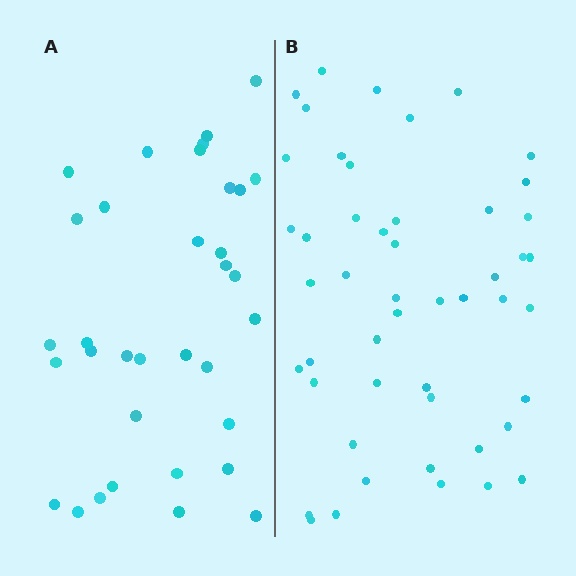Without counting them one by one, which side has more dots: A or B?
Region B (the right region) has more dots.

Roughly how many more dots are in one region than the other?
Region B has approximately 15 more dots than region A.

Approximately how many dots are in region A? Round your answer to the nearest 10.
About 30 dots. (The exact count is 34, which rounds to 30.)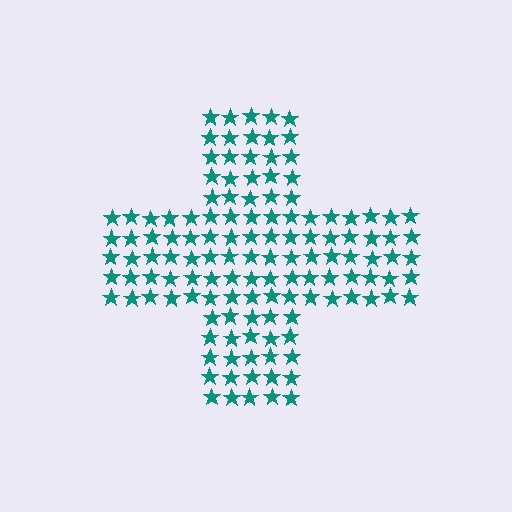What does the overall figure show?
The overall figure shows a cross.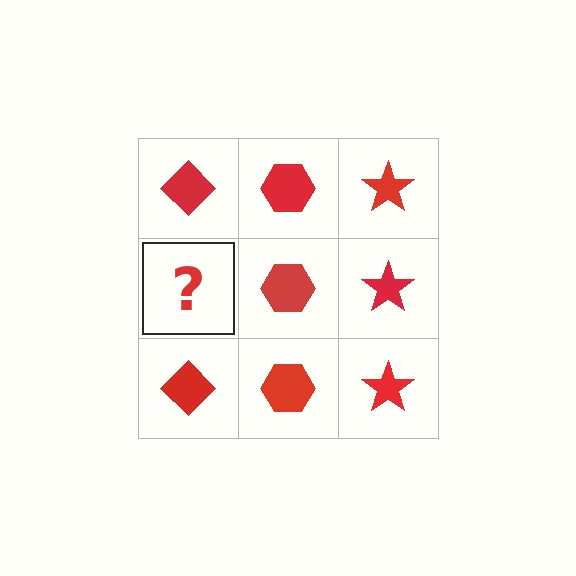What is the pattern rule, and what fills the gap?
The rule is that each column has a consistent shape. The gap should be filled with a red diamond.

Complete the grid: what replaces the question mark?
The question mark should be replaced with a red diamond.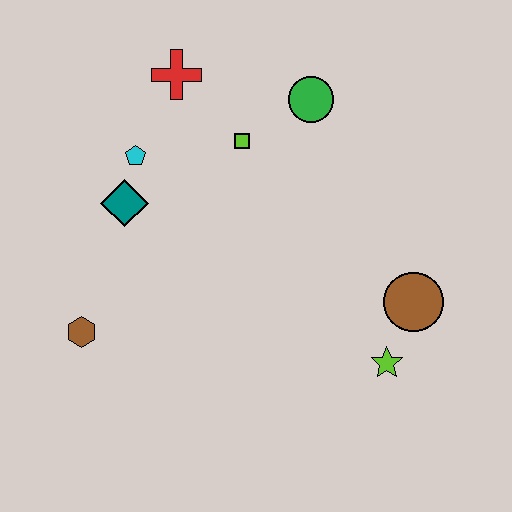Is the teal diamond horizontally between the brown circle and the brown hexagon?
Yes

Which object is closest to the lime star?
The brown circle is closest to the lime star.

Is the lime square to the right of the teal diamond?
Yes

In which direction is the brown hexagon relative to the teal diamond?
The brown hexagon is below the teal diamond.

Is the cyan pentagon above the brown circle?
Yes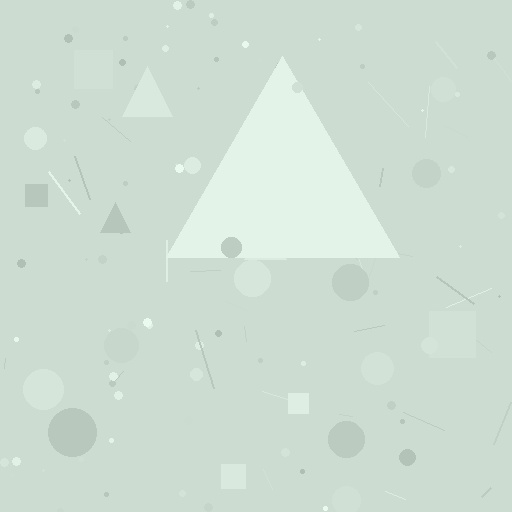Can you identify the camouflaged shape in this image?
The camouflaged shape is a triangle.